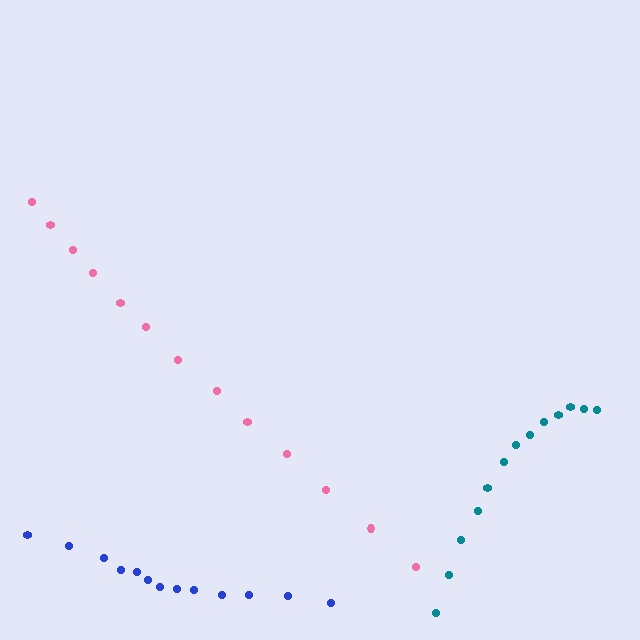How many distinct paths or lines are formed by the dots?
There are 3 distinct paths.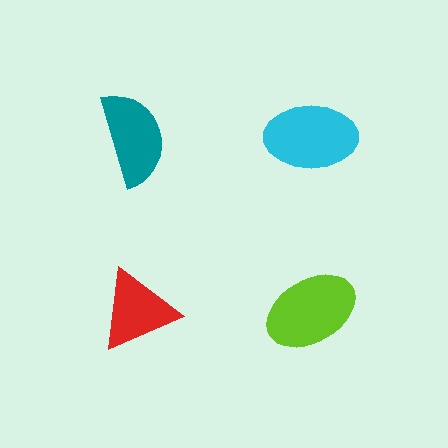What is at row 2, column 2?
A lime ellipse.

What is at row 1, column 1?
A teal semicircle.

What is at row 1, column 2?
A cyan ellipse.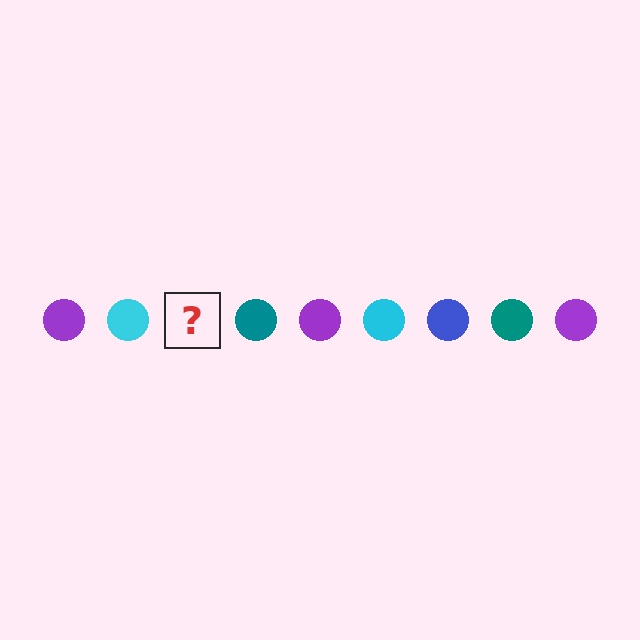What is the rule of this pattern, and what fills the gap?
The rule is that the pattern cycles through purple, cyan, blue, teal circles. The gap should be filled with a blue circle.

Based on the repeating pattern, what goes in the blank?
The blank should be a blue circle.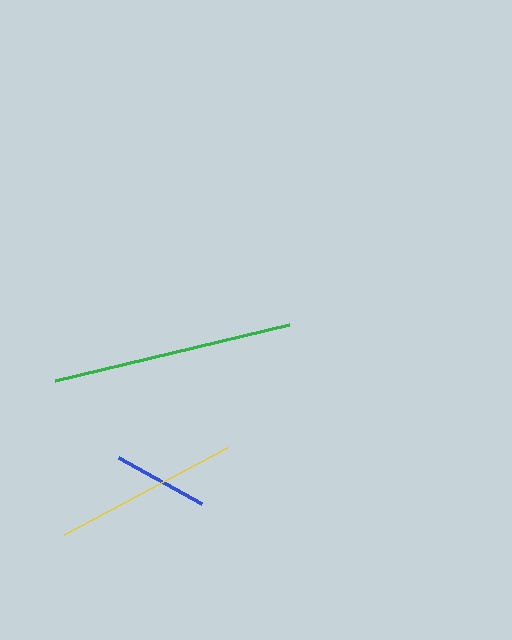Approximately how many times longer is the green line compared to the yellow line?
The green line is approximately 1.3 times the length of the yellow line.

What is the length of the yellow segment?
The yellow segment is approximately 184 pixels long.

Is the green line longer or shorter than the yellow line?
The green line is longer than the yellow line.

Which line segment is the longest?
The green line is the longest at approximately 241 pixels.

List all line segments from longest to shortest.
From longest to shortest: green, yellow, blue.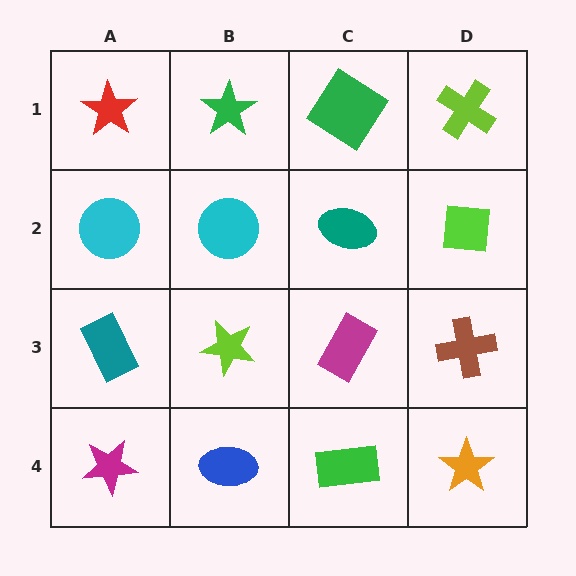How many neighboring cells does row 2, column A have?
3.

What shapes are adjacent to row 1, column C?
A teal ellipse (row 2, column C), a green star (row 1, column B), a lime cross (row 1, column D).